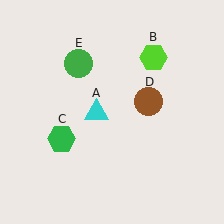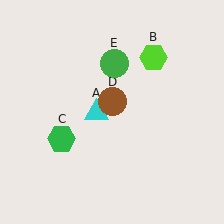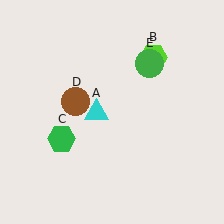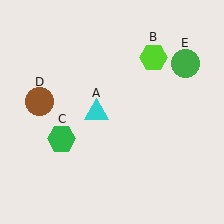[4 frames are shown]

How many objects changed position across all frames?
2 objects changed position: brown circle (object D), green circle (object E).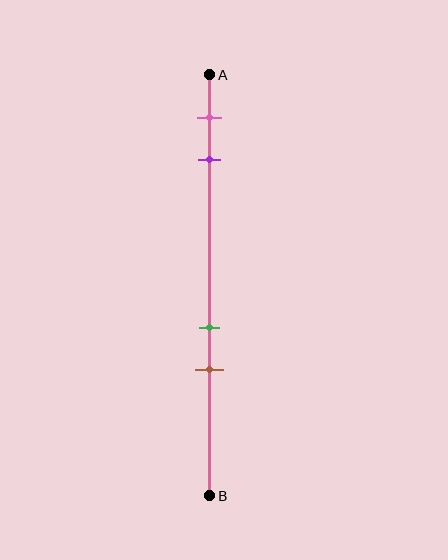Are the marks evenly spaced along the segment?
No, the marks are not evenly spaced.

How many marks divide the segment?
There are 4 marks dividing the segment.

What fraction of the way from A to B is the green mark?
The green mark is approximately 60% (0.6) of the way from A to B.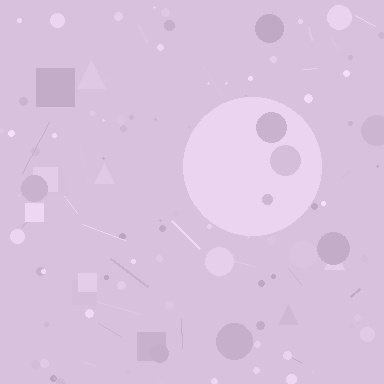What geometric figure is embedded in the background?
A circle is embedded in the background.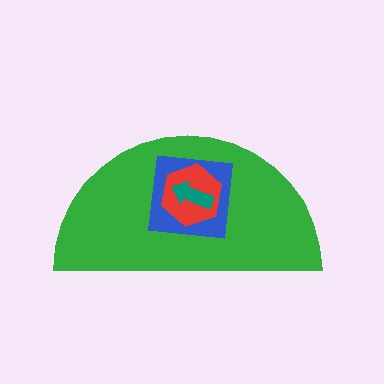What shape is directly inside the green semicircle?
The blue square.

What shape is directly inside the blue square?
The red hexagon.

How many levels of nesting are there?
4.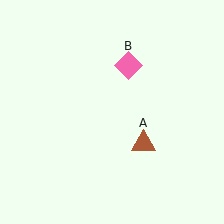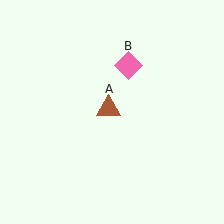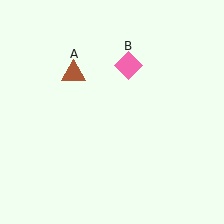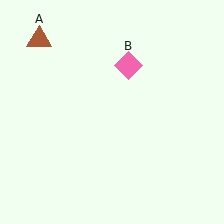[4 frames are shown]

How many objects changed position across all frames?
1 object changed position: brown triangle (object A).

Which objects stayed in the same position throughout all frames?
Pink diamond (object B) remained stationary.